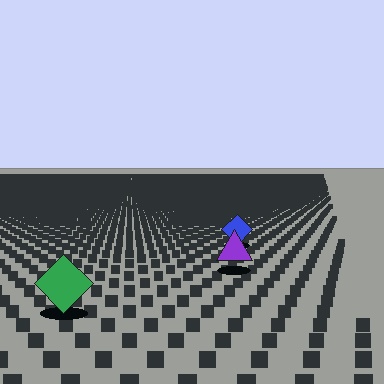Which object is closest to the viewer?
The green diamond is closest. The texture marks near it are larger and more spread out.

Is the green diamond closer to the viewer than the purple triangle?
Yes. The green diamond is closer — you can tell from the texture gradient: the ground texture is coarser near it.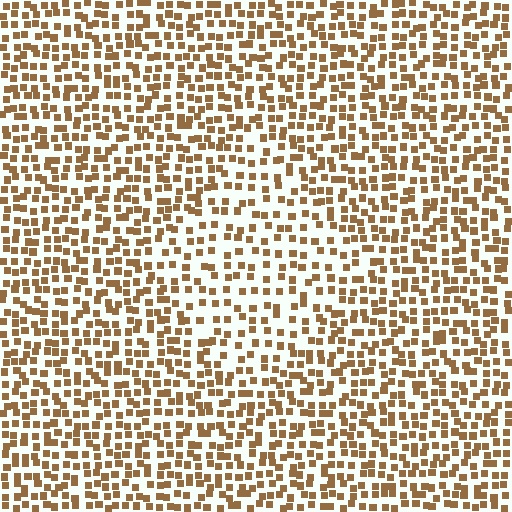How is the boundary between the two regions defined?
The boundary is defined by a change in element density (approximately 1.6x ratio). All elements are the same color, size, and shape.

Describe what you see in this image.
The image contains small brown elements arranged at two different densities. A diamond-shaped region is visible where the elements are less densely packed than the surrounding area.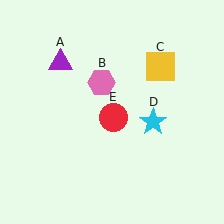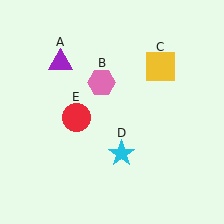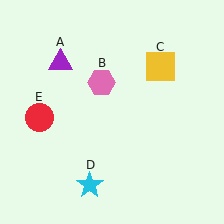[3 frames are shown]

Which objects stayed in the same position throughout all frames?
Purple triangle (object A) and pink hexagon (object B) and yellow square (object C) remained stationary.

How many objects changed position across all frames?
2 objects changed position: cyan star (object D), red circle (object E).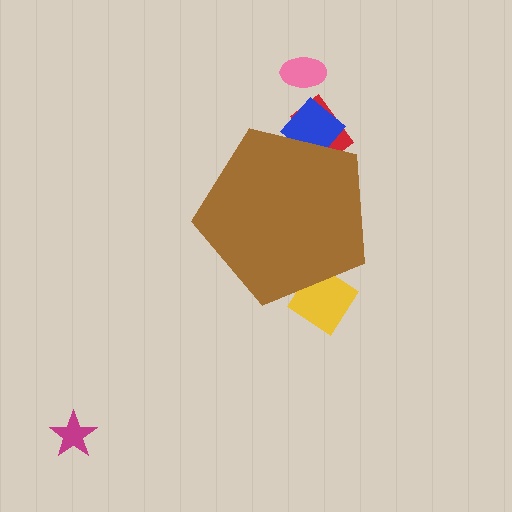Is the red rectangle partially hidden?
Yes, the red rectangle is partially hidden behind the brown pentagon.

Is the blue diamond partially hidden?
Yes, the blue diamond is partially hidden behind the brown pentagon.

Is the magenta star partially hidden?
No, the magenta star is fully visible.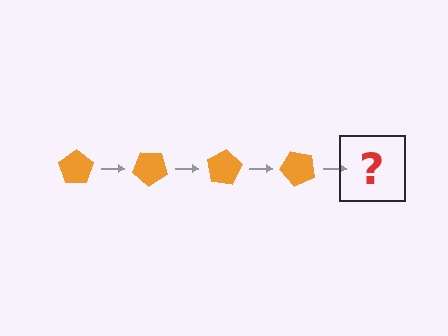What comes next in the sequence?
The next element should be an orange pentagon rotated 160 degrees.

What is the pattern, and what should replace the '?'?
The pattern is that the pentagon rotates 40 degrees each step. The '?' should be an orange pentagon rotated 160 degrees.